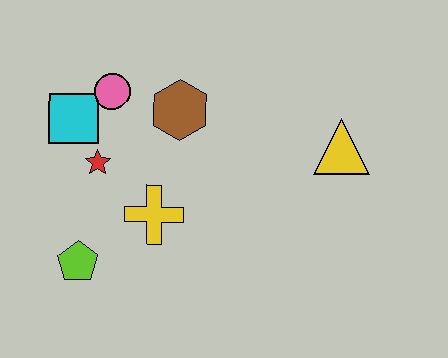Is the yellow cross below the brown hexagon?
Yes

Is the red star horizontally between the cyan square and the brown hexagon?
Yes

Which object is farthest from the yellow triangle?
The lime pentagon is farthest from the yellow triangle.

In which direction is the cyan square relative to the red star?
The cyan square is above the red star.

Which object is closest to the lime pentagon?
The yellow cross is closest to the lime pentagon.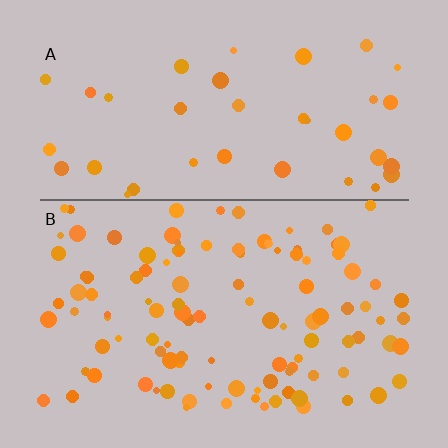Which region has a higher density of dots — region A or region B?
B (the bottom).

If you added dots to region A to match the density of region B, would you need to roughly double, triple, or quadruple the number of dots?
Approximately triple.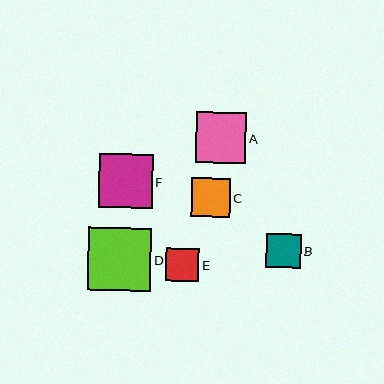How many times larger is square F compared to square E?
Square F is approximately 1.6 times the size of square E.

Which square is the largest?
Square D is the largest with a size of approximately 63 pixels.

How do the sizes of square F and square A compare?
Square F and square A are approximately the same size.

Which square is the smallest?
Square E is the smallest with a size of approximately 33 pixels.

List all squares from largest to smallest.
From largest to smallest: D, F, A, C, B, E.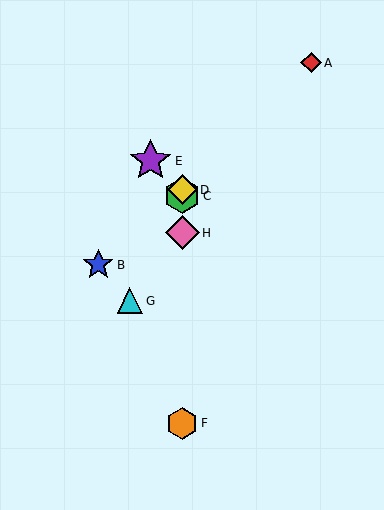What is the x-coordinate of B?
Object B is at x≈98.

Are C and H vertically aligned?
Yes, both are at x≈182.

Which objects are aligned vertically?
Objects C, D, F, H are aligned vertically.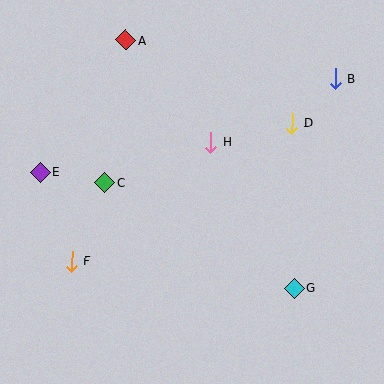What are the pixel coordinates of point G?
Point G is at (294, 288).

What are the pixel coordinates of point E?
Point E is at (40, 172).